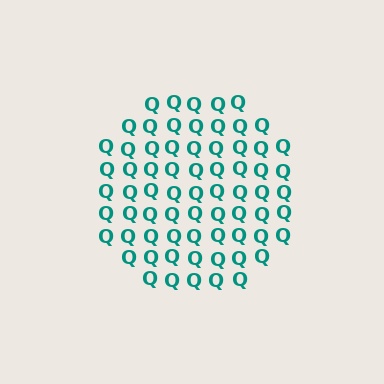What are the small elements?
The small elements are letter Q's.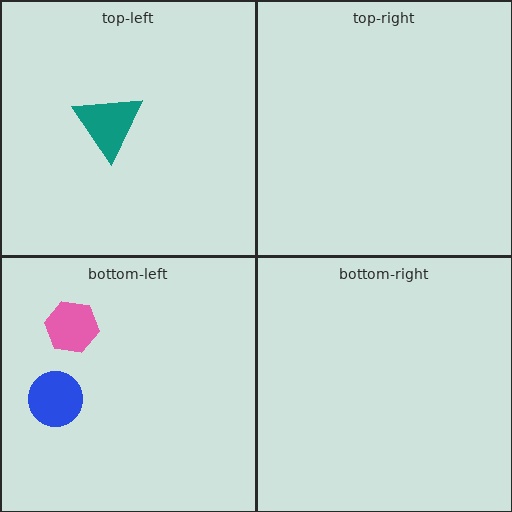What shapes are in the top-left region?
The teal triangle.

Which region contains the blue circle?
The bottom-left region.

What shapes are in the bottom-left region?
The blue circle, the pink hexagon.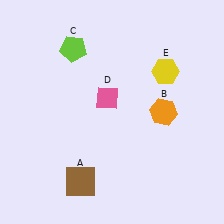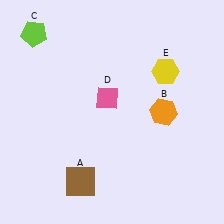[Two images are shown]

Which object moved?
The lime pentagon (C) moved left.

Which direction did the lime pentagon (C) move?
The lime pentagon (C) moved left.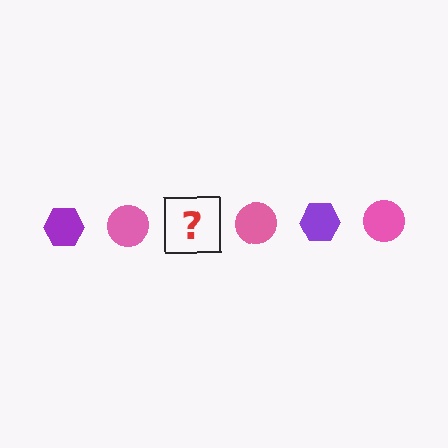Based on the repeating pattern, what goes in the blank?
The blank should be a purple hexagon.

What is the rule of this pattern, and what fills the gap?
The rule is that the pattern alternates between purple hexagon and pink circle. The gap should be filled with a purple hexagon.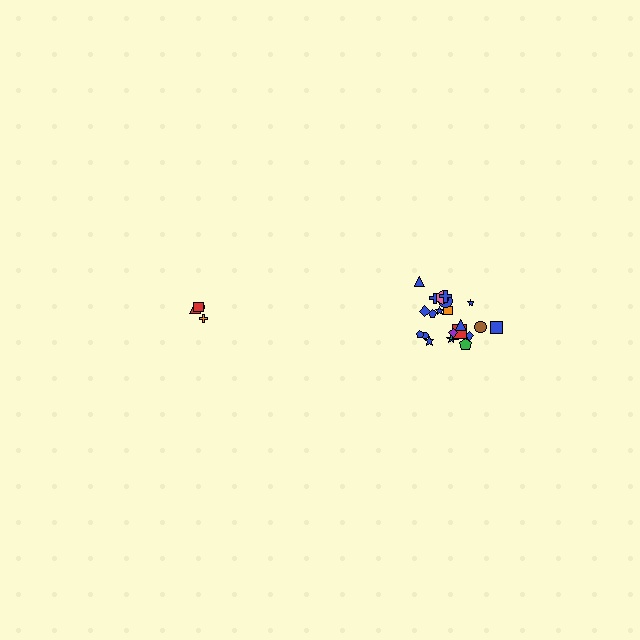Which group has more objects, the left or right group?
The right group.